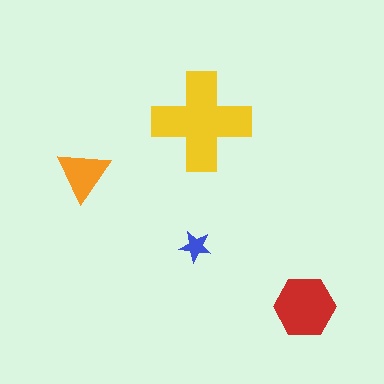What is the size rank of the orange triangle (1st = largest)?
3rd.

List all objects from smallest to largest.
The blue star, the orange triangle, the red hexagon, the yellow cross.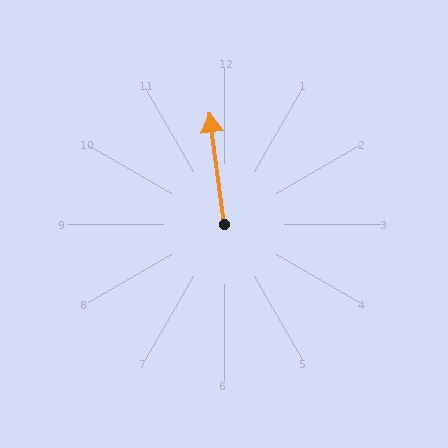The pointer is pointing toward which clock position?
Roughly 12 o'clock.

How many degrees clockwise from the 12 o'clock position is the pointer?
Approximately 353 degrees.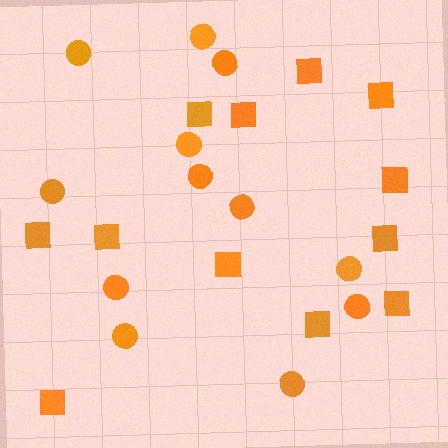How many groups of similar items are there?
There are 2 groups: one group of squares (12) and one group of circles (12).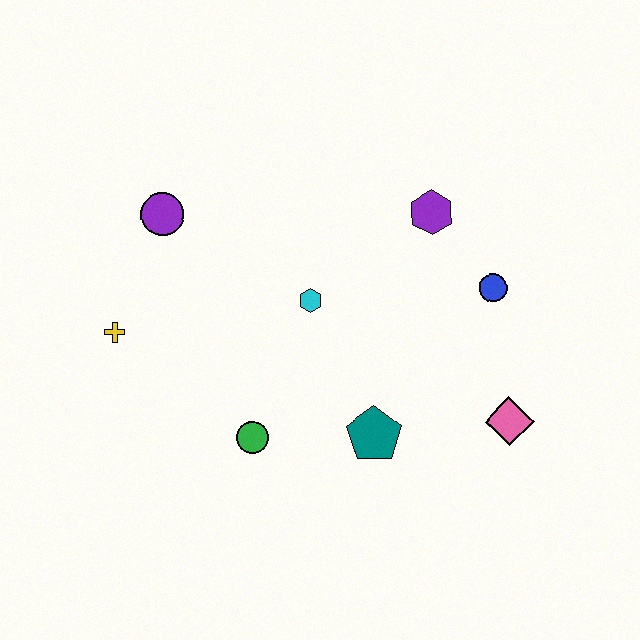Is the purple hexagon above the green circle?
Yes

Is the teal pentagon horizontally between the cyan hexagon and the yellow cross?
No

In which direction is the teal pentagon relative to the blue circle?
The teal pentagon is below the blue circle.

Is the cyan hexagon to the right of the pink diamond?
No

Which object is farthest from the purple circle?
The pink diamond is farthest from the purple circle.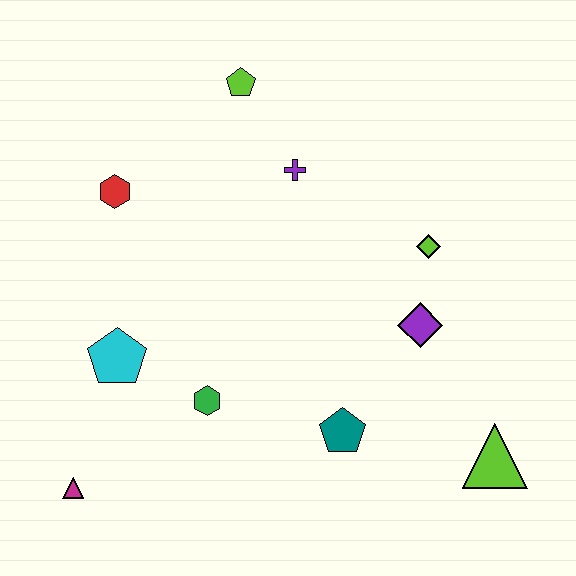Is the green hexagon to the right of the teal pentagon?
No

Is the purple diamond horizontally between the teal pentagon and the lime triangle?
Yes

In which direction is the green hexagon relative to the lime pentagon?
The green hexagon is below the lime pentagon.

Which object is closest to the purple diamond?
The lime diamond is closest to the purple diamond.